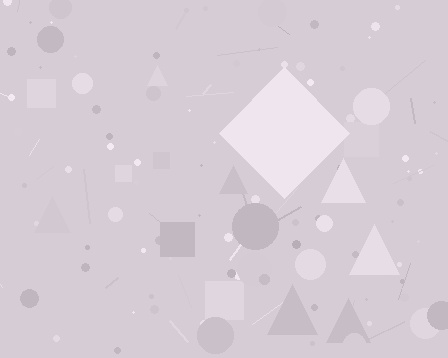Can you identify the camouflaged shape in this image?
The camouflaged shape is a diamond.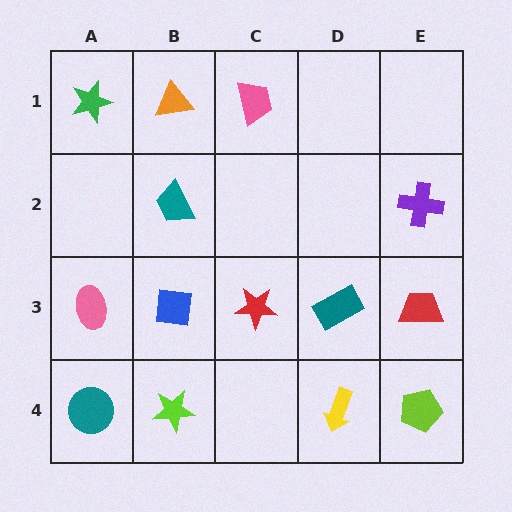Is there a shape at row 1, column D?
No, that cell is empty.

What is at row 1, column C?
A pink trapezoid.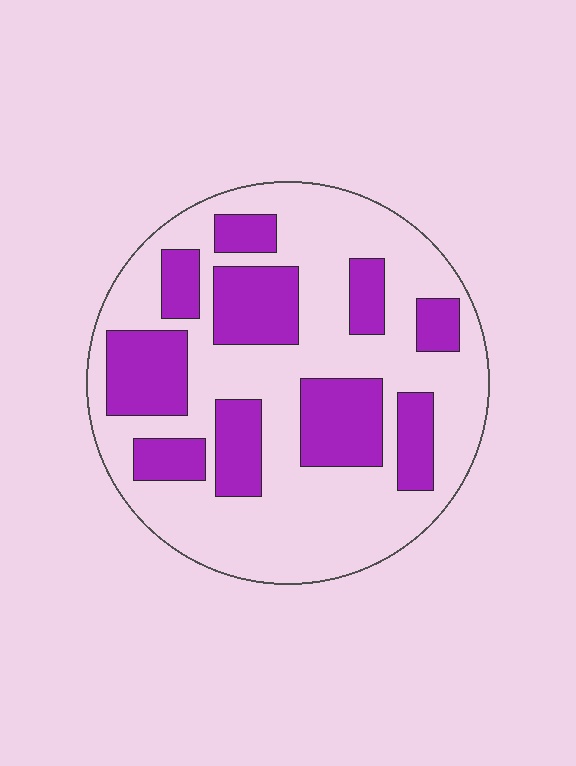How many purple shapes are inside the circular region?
10.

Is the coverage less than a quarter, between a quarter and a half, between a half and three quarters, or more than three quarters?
Between a quarter and a half.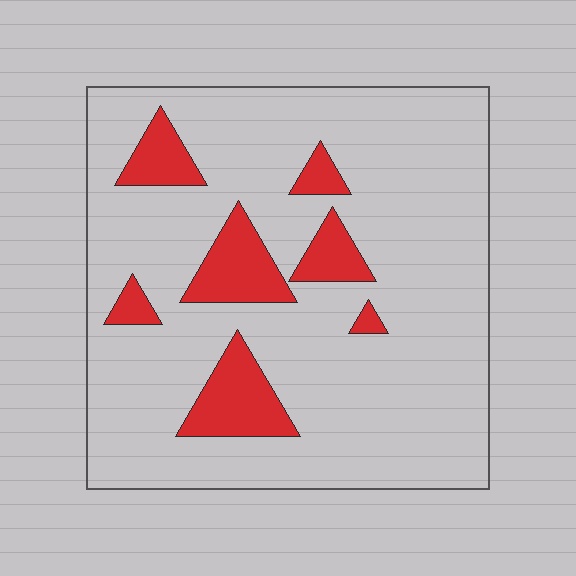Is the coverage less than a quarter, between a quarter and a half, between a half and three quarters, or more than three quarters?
Less than a quarter.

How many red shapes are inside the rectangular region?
7.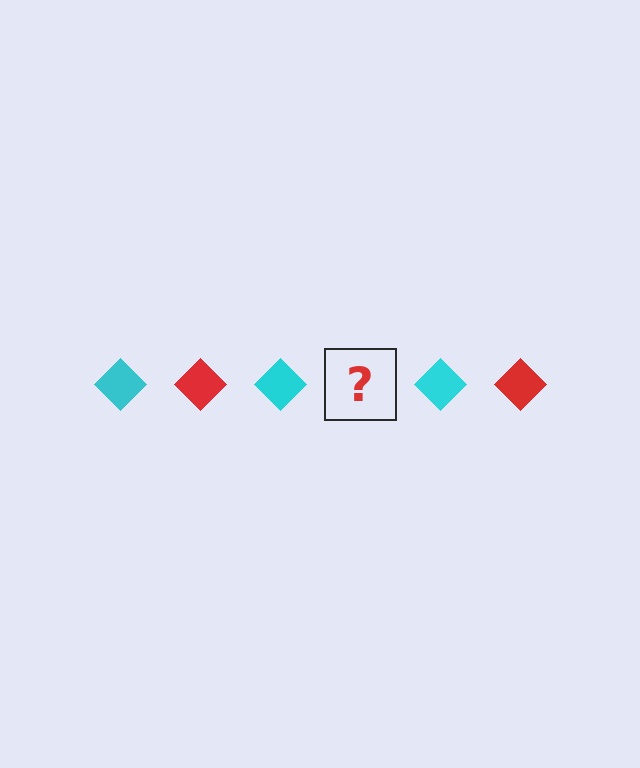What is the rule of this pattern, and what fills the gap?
The rule is that the pattern cycles through cyan, red diamonds. The gap should be filled with a red diamond.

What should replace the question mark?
The question mark should be replaced with a red diamond.